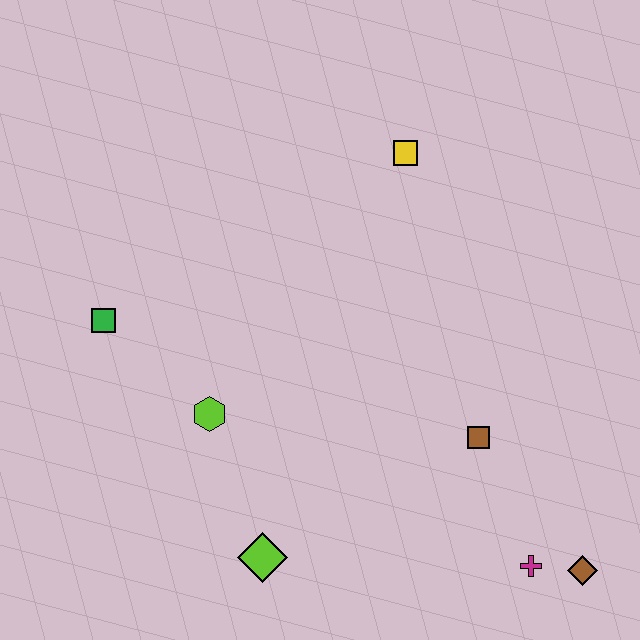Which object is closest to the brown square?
The magenta cross is closest to the brown square.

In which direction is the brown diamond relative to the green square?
The brown diamond is to the right of the green square.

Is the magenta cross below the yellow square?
Yes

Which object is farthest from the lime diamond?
The yellow square is farthest from the lime diamond.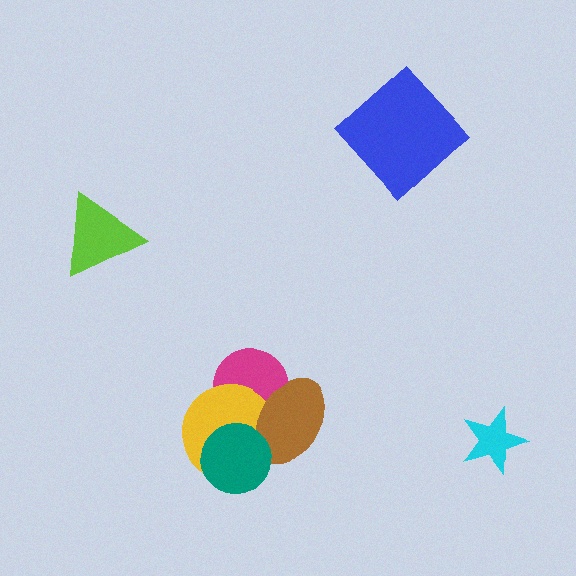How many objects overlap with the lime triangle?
0 objects overlap with the lime triangle.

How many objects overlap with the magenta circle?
2 objects overlap with the magenta circle.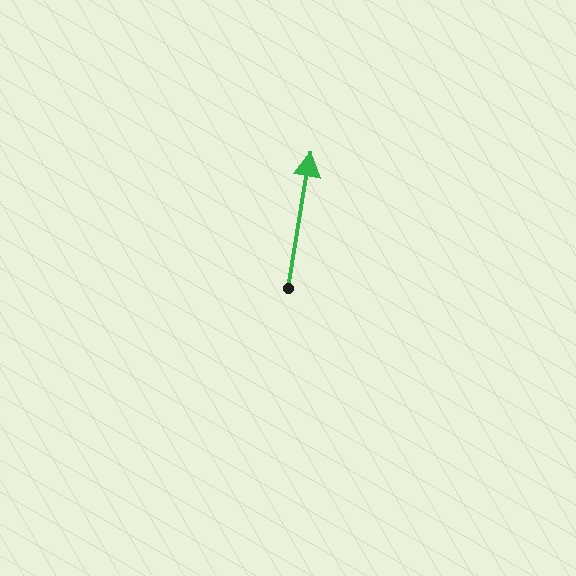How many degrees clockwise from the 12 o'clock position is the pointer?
Approximately 10 degrees.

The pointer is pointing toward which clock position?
Roughly 12 o'clock.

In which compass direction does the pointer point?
North.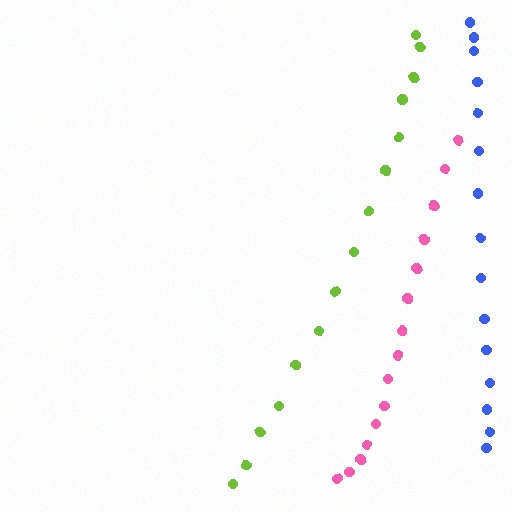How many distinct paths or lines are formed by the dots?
There are 3 distinct paths.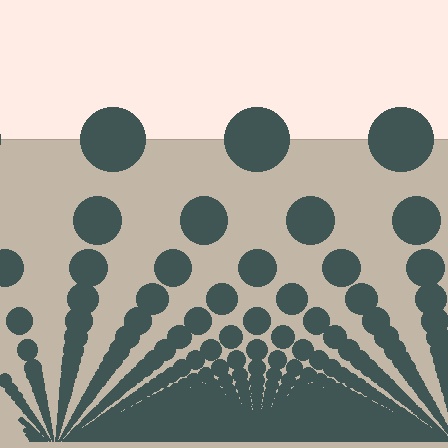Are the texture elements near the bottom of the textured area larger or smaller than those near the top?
Smaller. The gradient is inverted — elements near the bottom are smaller and denser.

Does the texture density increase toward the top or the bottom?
Density increases toward the bottom.